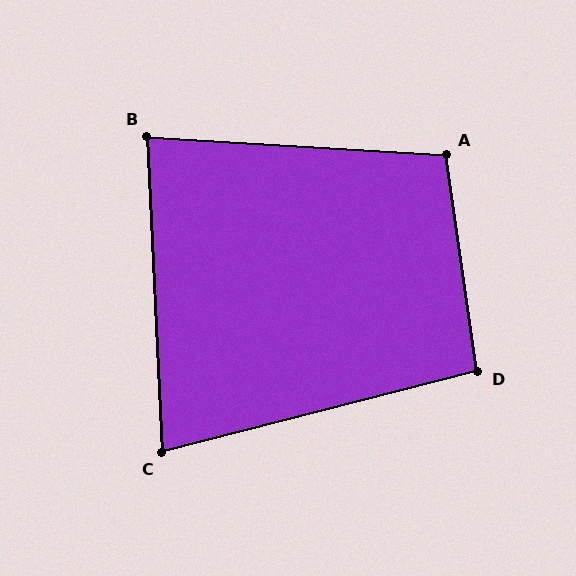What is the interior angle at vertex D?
Approximately 96 degrees (obtuse).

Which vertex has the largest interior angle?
A, at approximately 102 degrees.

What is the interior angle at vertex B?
Approximately 84 degrees (acute).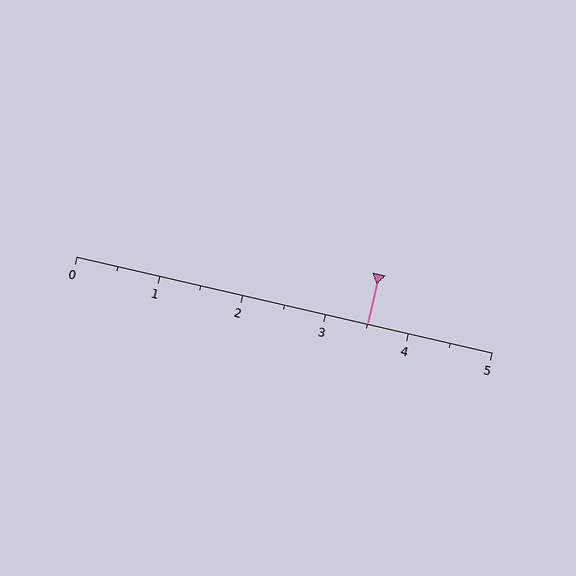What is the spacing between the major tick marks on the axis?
The major ticks are spaced 1 apart.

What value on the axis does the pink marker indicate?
The marker indicates approximately 3.5.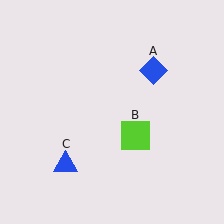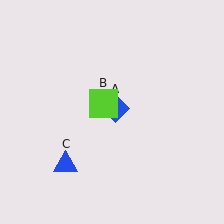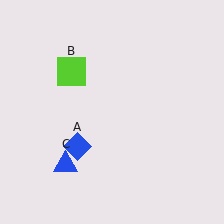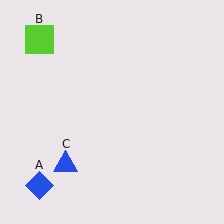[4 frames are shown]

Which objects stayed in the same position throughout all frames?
Blue triangle (object C) remained stationary.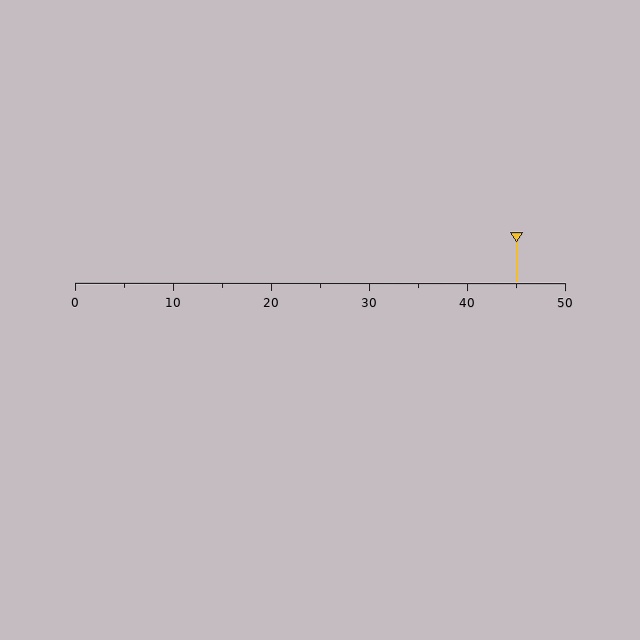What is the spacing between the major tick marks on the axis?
The major ticks are spaced 10 apart.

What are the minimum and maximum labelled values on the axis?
The axis runs from 0 to 50.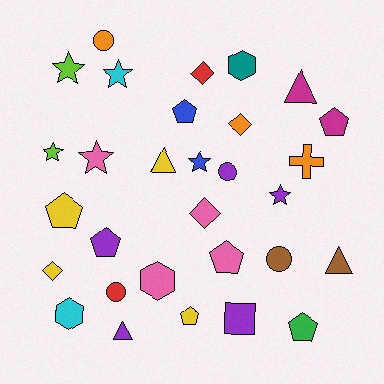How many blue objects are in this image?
There are 2 blue objects.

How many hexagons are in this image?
There are 3 hexagons.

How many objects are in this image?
There are 30 objects.